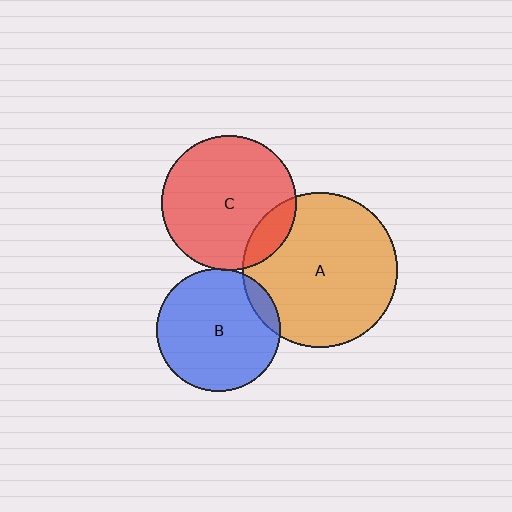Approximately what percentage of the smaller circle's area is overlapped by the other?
Approximately 5%.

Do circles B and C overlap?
Yes.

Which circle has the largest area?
Circle A (orange).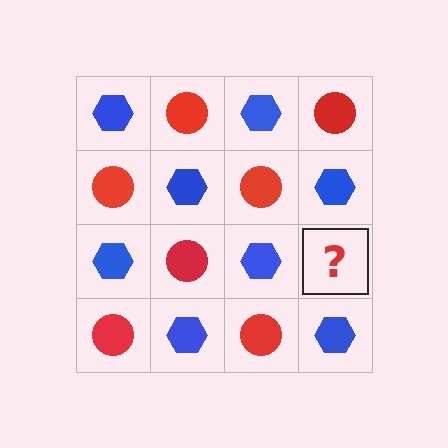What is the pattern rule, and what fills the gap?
The rule is that it alternates blue hexagon and red circle in a checkerboard pattern. The gap should be filled with a red circle.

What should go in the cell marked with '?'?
The missing cell should contain a red circle.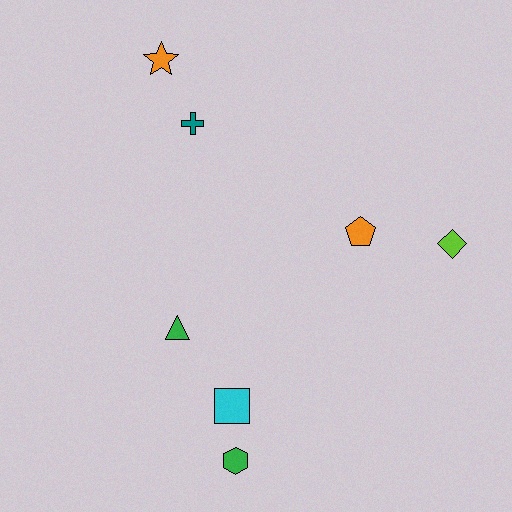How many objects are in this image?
There are 7 objects.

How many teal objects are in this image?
There is 1 teal object.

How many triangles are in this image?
There is 1 triangle.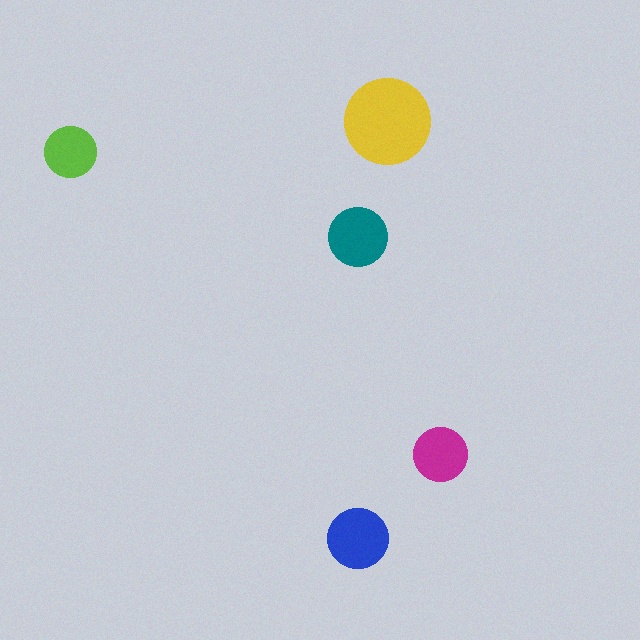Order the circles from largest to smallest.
the yellow one, the blue one, the teal one, the magenta one, the lime one.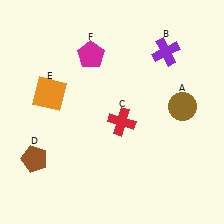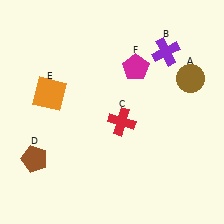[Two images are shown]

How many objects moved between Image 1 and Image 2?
2 objects moved between the two images.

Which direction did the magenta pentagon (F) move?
The magenta pentagon (F) moved right.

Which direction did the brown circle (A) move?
The brown circle (A) moved up.